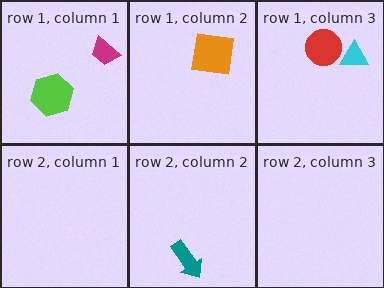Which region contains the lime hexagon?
The row 1, column 1 region.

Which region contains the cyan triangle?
The row 1, column 3 region.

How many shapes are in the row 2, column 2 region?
1.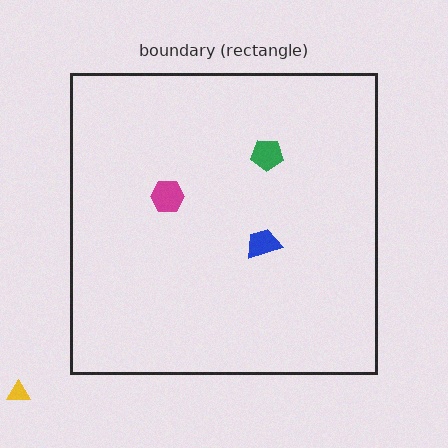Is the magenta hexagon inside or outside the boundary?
Inside.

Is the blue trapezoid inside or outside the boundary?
Inside.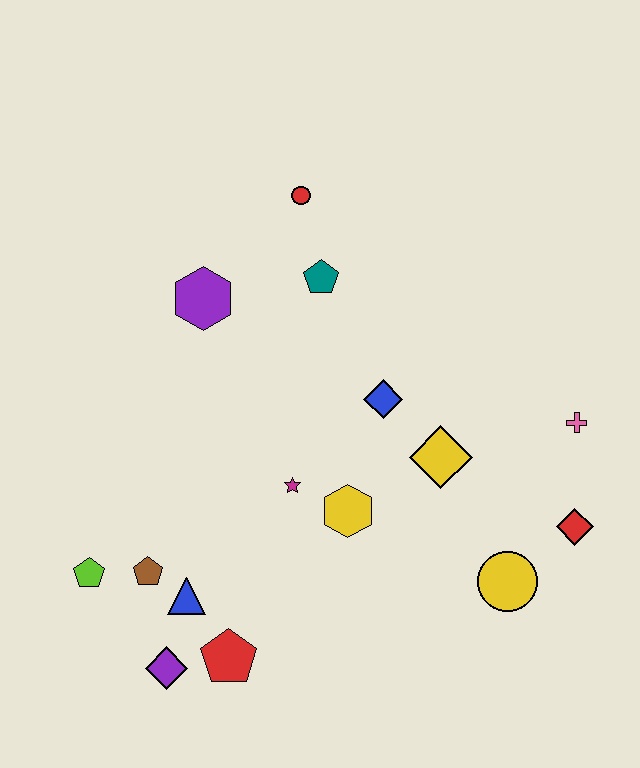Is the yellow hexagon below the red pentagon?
No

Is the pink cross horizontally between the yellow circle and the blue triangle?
No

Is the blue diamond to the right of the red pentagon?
Yes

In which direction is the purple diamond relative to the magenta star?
The purple diamond is below the magenta star.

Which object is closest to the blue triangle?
The brown pentagon is closest to the blue triangle.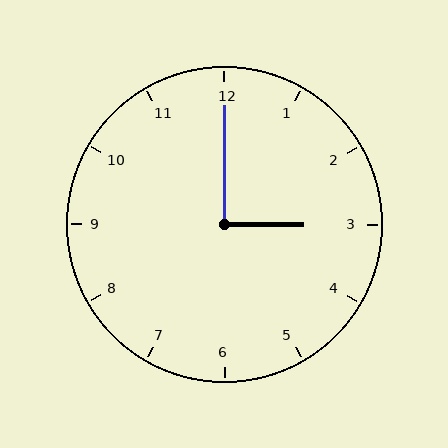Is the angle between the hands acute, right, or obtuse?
It is right.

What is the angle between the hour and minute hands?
Approximately 90 degrees.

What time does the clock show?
3:00.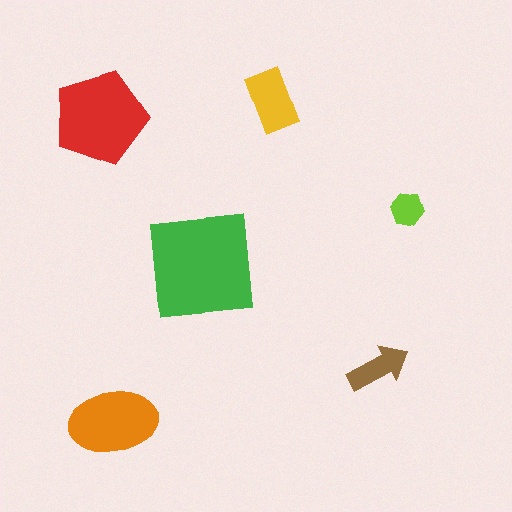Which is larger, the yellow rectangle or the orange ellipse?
The orange ellipse.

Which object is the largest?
The green square.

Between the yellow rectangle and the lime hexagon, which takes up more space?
The yellow rectangle.